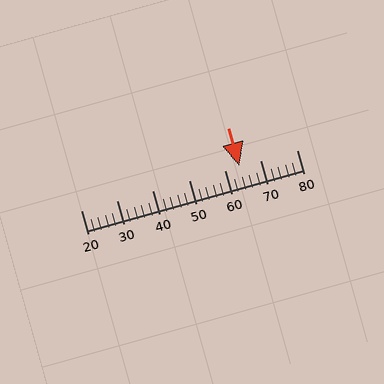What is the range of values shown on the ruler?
The ruler shows values from 20 to 80.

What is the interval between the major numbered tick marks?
The major tick marks are spaced 10 units apart.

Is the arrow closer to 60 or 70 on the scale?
The arrow is closer to 60.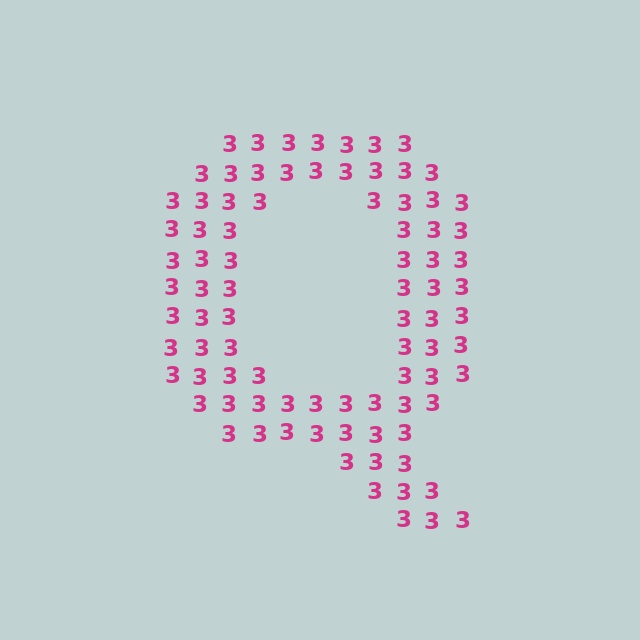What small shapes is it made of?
It is made of small digit 3's.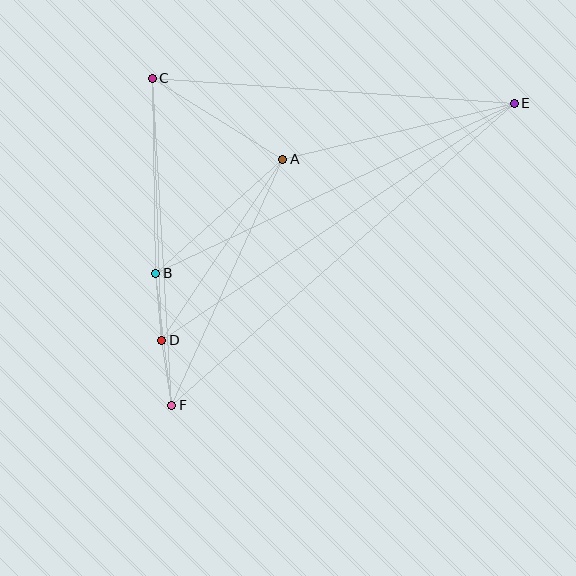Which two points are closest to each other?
Points D and F are closest to each other.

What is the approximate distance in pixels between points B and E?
The distance between B and E is approximately 397 pixels.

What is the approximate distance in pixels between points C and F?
The distance between C and F is approximately 327 pixels.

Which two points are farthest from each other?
Points E and F are farthest from each other.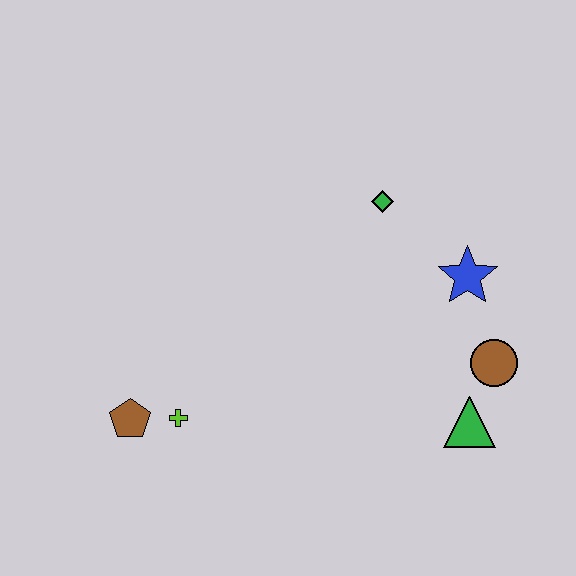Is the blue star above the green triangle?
Yes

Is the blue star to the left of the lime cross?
No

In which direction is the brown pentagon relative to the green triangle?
The brown pentagon is to the left of the green triangle.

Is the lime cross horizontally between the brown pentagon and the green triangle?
Yes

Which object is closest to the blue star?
The brown circle is closest to the blue star.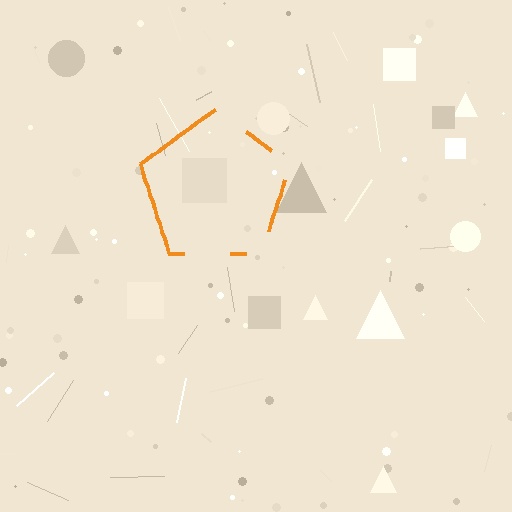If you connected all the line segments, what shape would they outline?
They would outline a pentagon.